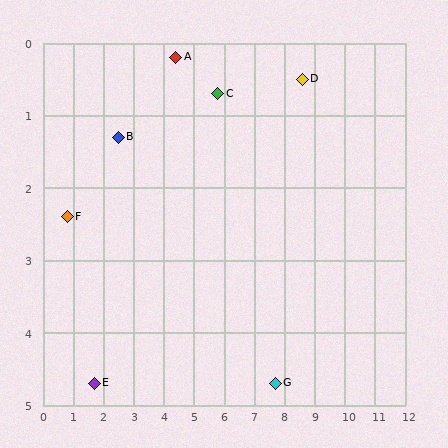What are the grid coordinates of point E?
Point E is at approximately (1.7, 4.7).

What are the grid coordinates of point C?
Point C is at approximately (5.8, 0.7).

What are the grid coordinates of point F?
Point F is at approximately (0.8, 2.4).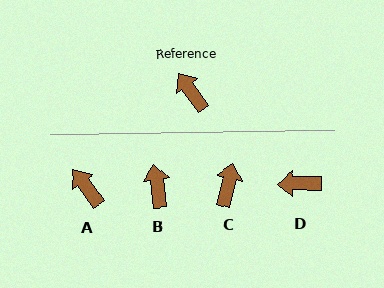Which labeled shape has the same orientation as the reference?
A.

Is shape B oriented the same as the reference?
No, it is off by about 28 degrees.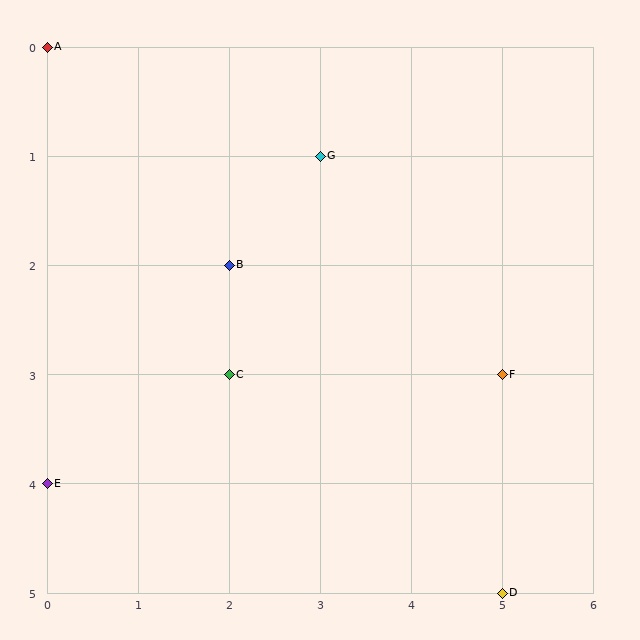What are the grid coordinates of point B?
Point B is at grid coordinates (2, 2).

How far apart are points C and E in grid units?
Points C and E are 2 columns and 1 row apart (about 2.2 grid units diagonally).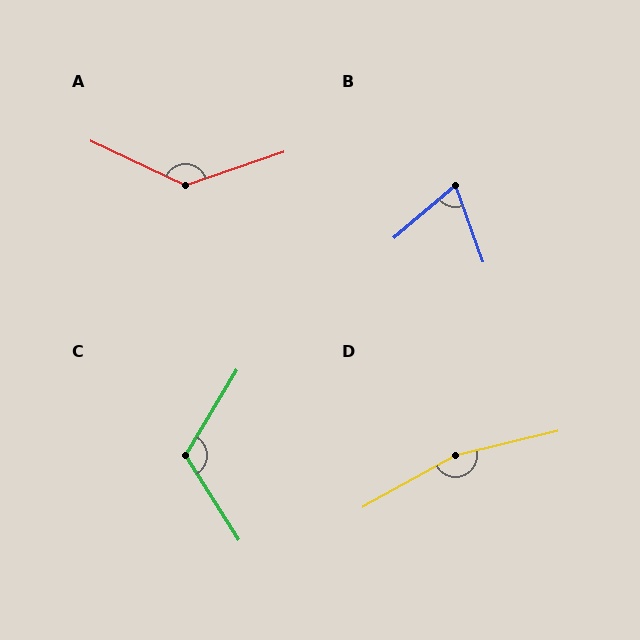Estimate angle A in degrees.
Approximately 136 degrees.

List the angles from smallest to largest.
B (69°), C (116°), A (136°), D (164°).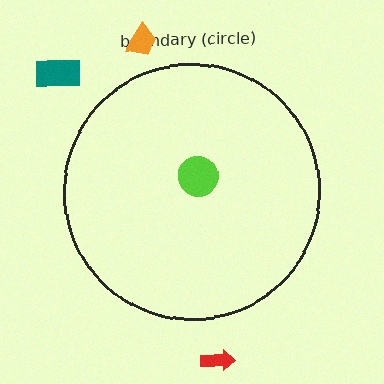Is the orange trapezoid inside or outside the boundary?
Outside.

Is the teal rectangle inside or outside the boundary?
Outside.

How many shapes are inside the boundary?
1 inside, 3 outside.